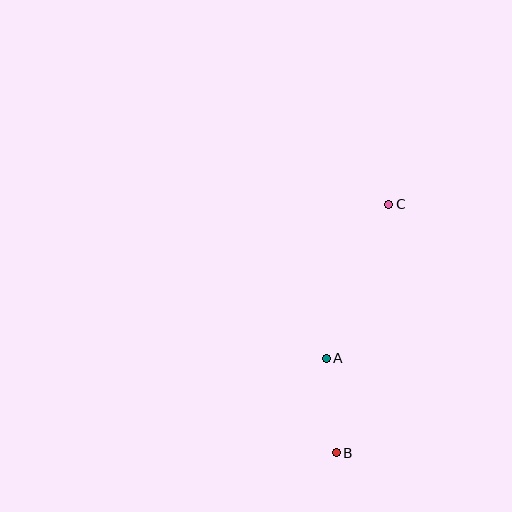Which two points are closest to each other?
Points A and B are closest to each other.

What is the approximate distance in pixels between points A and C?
The distance between A and C is approximately 166 pixels.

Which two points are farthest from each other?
Points B and C are farthest from each other.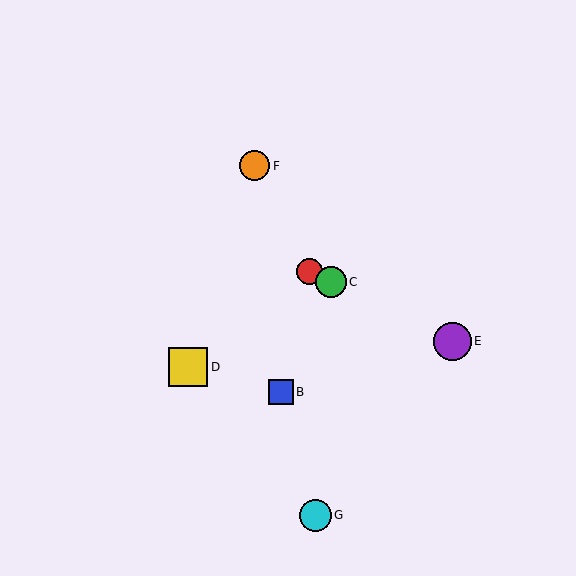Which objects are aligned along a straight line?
Objects A, C, E are aligned along a straight line.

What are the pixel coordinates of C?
Object C is at (331, 282).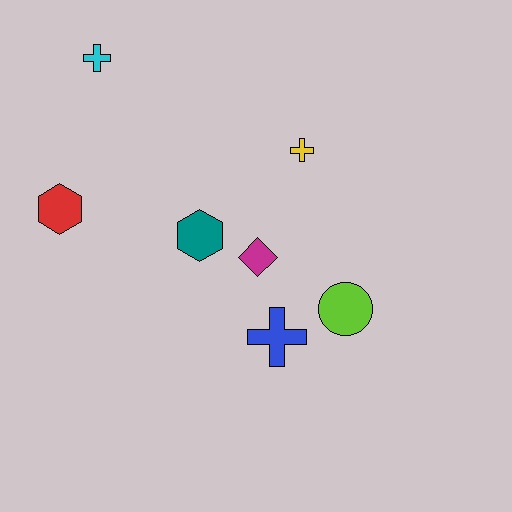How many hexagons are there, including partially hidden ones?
There are 2 hexagons.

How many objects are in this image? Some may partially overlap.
There are 7 objects.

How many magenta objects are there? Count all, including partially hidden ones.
There is 1 magenta object.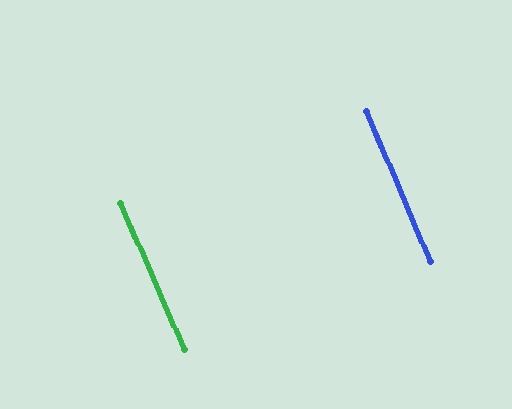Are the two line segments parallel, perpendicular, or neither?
Parallel — their directions differ by only 0.5°.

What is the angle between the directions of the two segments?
Approximately 1 degree.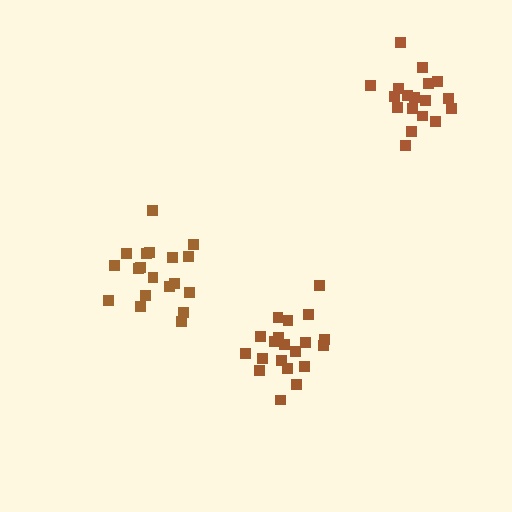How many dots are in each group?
Group 1: 18 dots, Group 2: 20 dots, Group 3: 19 dots (57 total).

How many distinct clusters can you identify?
There are 3 distinct clusters.